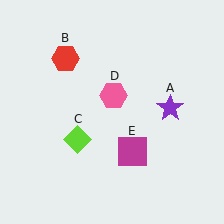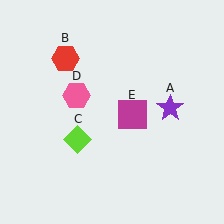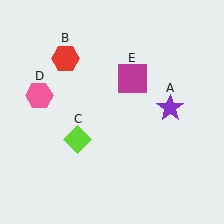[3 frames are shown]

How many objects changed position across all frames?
2 objects changed position: pink hexagon (object D), magenta square (object E).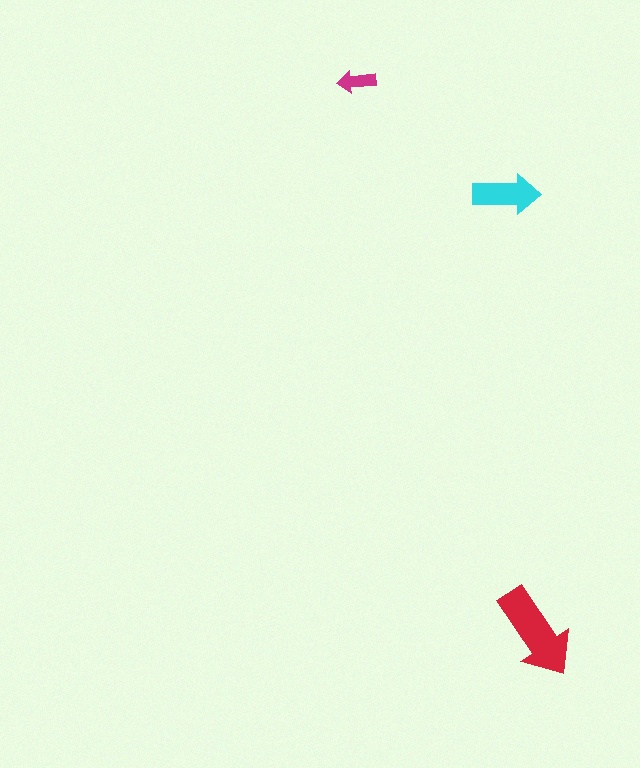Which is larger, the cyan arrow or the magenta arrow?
The cyan one.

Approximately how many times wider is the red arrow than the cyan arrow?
About 1.5 times wider.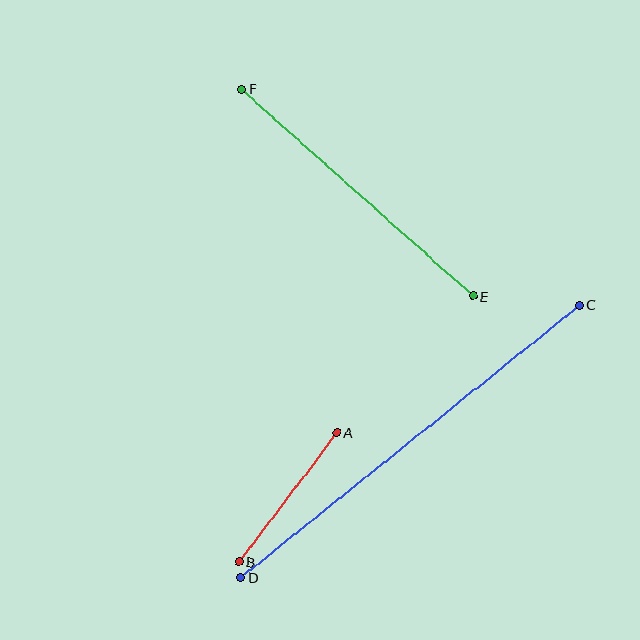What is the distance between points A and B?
The distance is approximately 162 pixels.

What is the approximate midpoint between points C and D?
The midpoint is at approximately (410, 441) pixels.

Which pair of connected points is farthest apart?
Points C and D are farthest apart.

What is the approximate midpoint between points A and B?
The midpoint is at approximately (288, 497) pixels.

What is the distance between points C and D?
The distance is approximately 434 pixels.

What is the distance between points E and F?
The distance is approximately 310 pixels.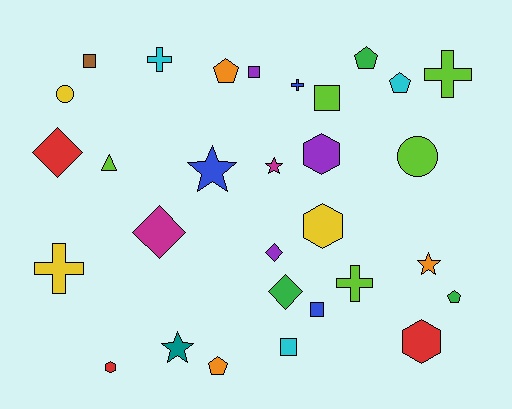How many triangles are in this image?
There is 1 triangle.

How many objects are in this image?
There are 30 objects.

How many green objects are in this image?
There are 3 green objects.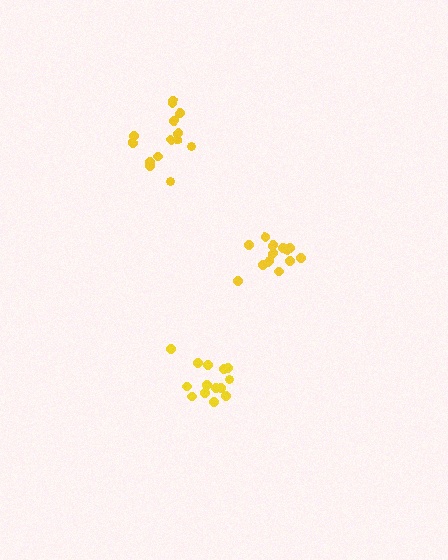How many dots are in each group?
Group 1: 15 dots, Group 2: 14 dots, Group 3: 14 dots (43 total).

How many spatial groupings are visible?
There are 3 spatial groupings.